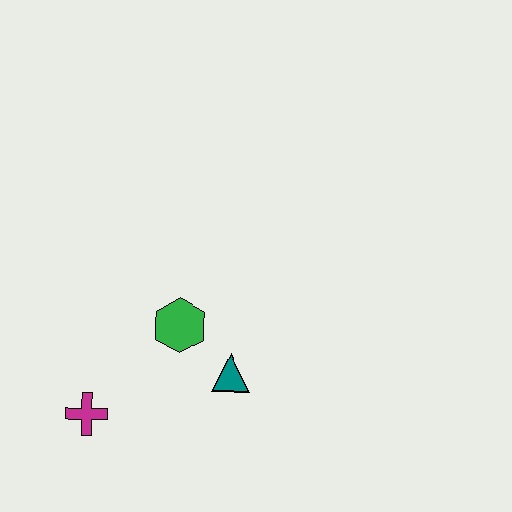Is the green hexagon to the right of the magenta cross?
Yes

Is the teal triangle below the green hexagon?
Yes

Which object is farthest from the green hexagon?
The magenta cross is farthest from the green hexagon.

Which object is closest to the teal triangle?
The green hexagon is closest to the teal triangle.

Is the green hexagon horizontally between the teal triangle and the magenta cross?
Yes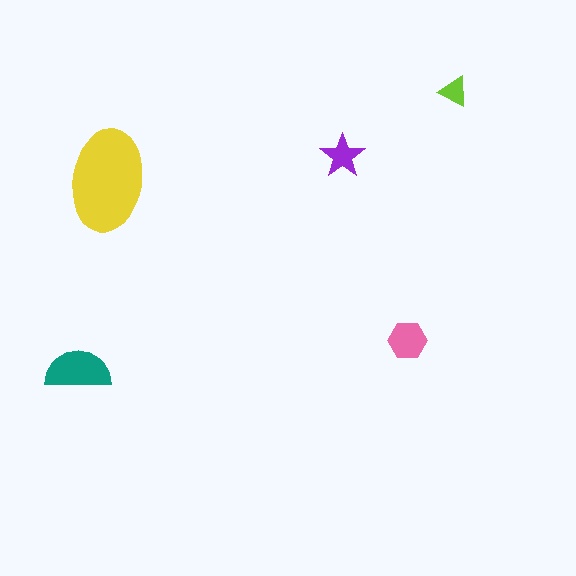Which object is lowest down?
The teal semicircle is bottommost.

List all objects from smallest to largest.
The lime triangle, the purple star, the pink hexagon, the teal semicircle, the yellow ellipse.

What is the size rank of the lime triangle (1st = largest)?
5th.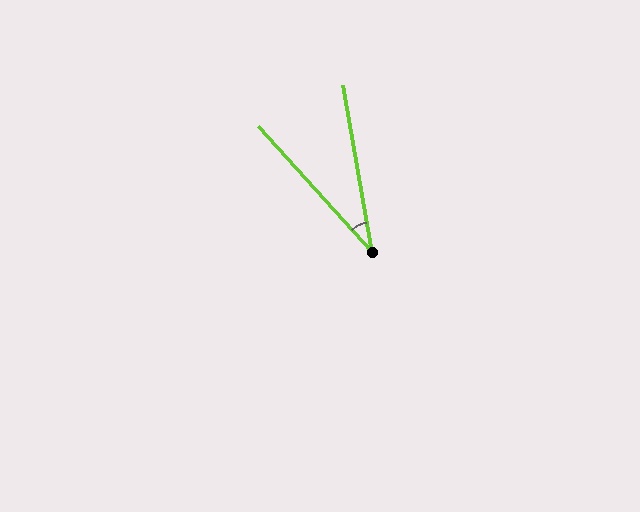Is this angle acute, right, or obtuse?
It is acute.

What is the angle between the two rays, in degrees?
Approximately 32 degrees.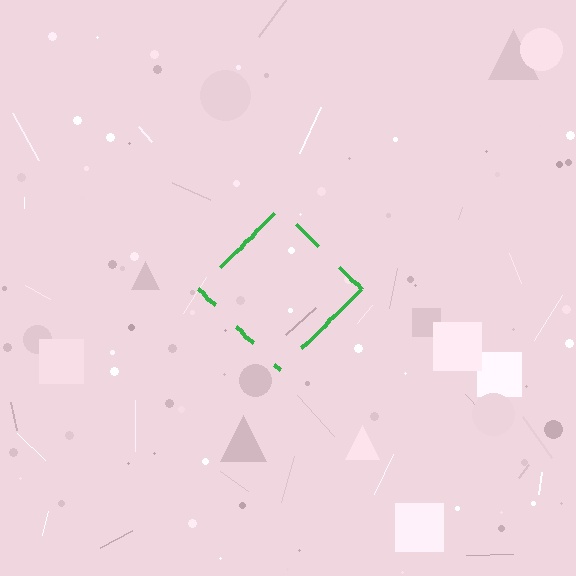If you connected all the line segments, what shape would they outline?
They would outline a diamond.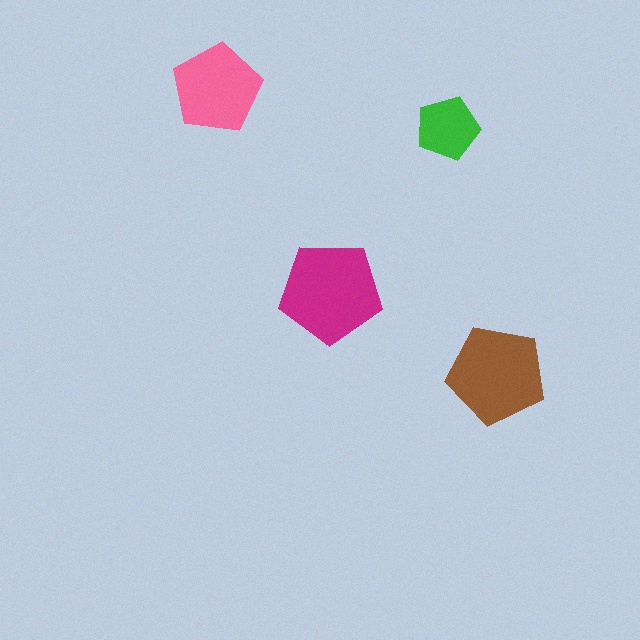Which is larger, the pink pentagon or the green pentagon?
The pink one.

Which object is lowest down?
The brown pentagon is bottommost.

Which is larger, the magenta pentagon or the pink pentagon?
The magenta one.